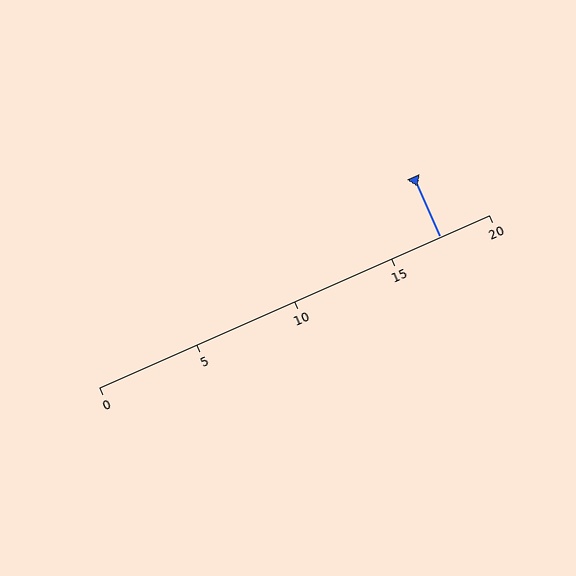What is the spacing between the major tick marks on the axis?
The major ticks are spaced 5 apart.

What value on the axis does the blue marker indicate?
The marker indicates approximately 17.5.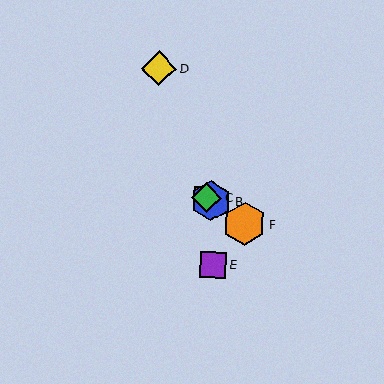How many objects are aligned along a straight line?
4 objects (A, B, C, F) are aligned along a straight line.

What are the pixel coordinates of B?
Object B is at (211, 201).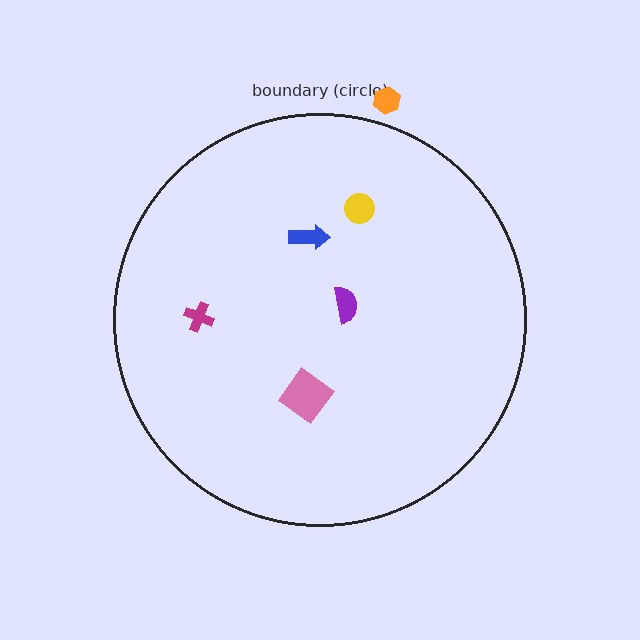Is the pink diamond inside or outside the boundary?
Inside.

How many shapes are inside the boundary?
5 inside, 1 outside.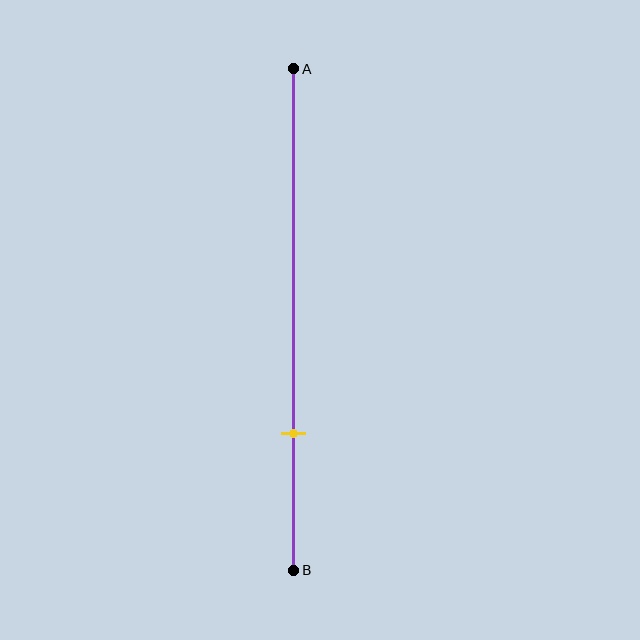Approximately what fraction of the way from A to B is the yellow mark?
The yellow mark is approximately 75% of the way from A to B.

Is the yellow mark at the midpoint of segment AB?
No, the mark is at about 75% from A, not at the 50% midpoint.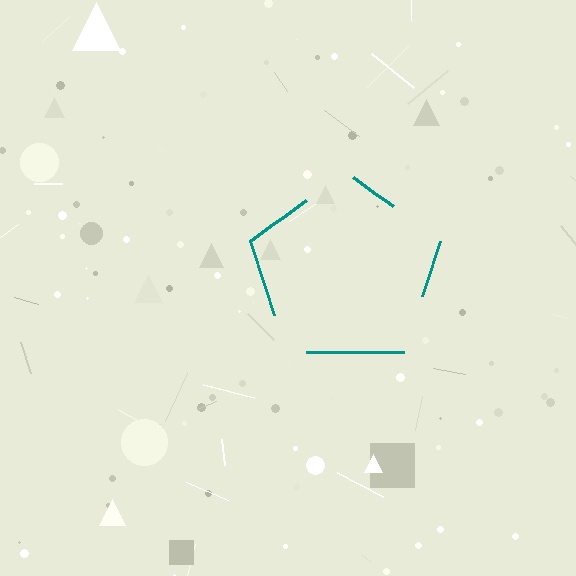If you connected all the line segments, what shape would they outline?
They would outline a pentagon.